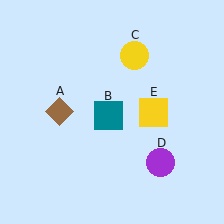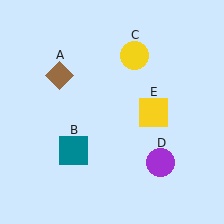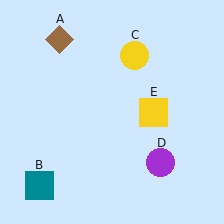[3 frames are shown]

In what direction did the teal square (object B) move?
The teal square (object B) moved down and to the left.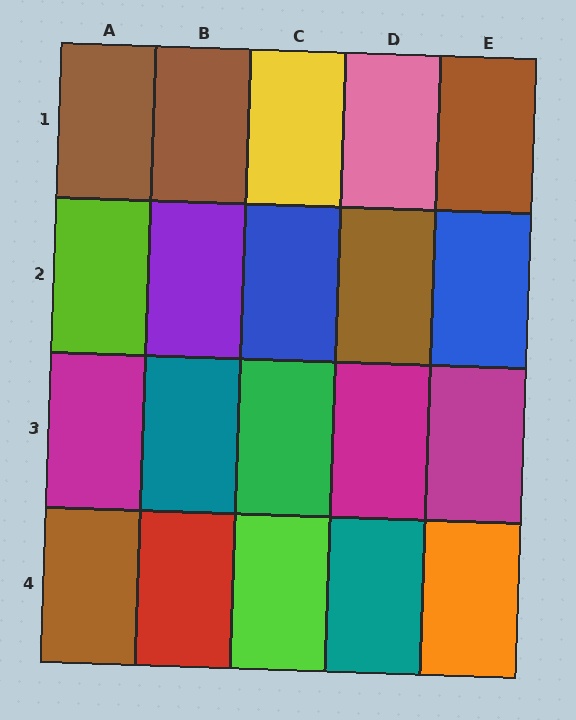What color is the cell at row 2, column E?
Blue.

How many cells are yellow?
1 cell is yellow.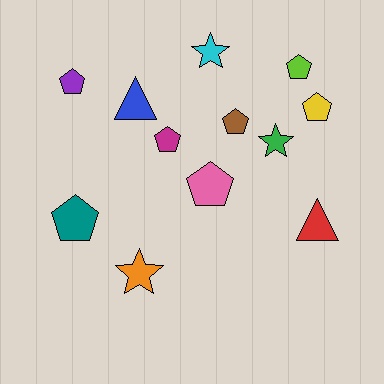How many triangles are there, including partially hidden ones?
There are 2 triangles.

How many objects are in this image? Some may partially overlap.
There are 12 objects.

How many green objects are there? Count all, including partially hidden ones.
There is 1 green object.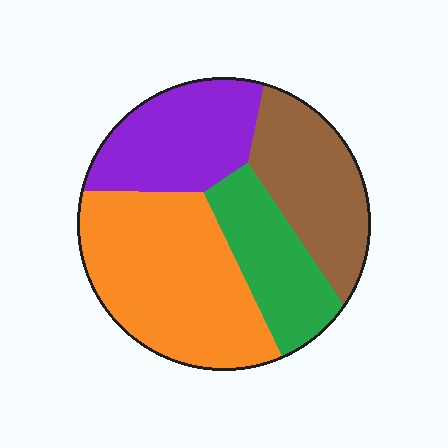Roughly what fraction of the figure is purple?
Purple covers about 20% of the figure.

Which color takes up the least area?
Green, at roughly 20%.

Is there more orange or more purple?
Orange.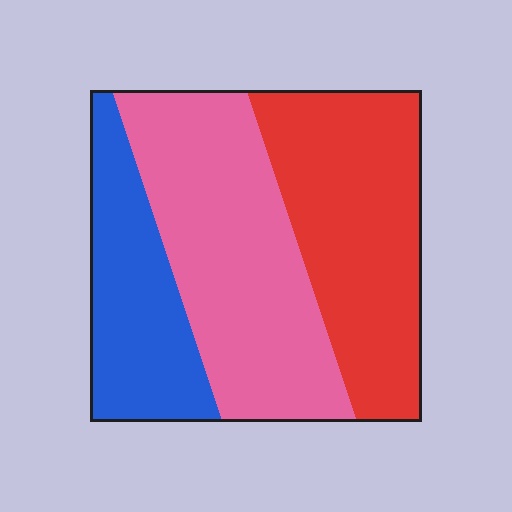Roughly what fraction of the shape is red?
Red covers 36% of the shape.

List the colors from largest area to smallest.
From largest to smallest: pink, red, blue.